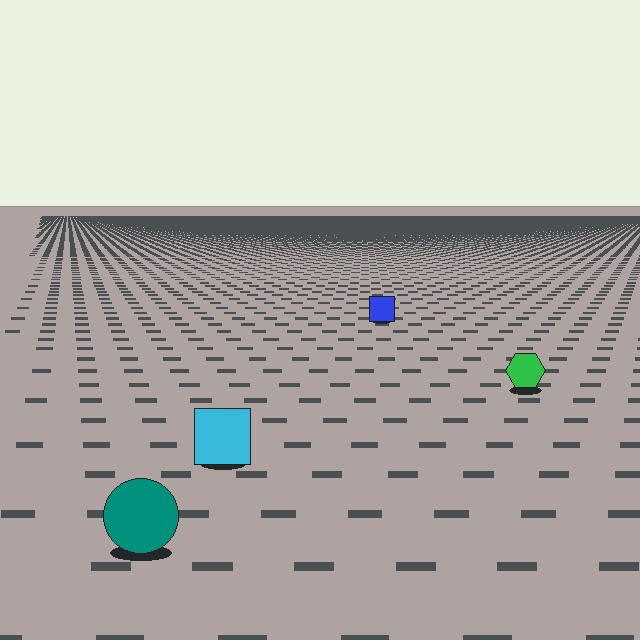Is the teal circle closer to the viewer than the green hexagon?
Yes. The teal circle is closer — you can tell from the texture gradient: the ground texture is coarser near it.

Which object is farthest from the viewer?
The blue square is farthest from the viewer. It appears smaller and the ground texture around it is denser.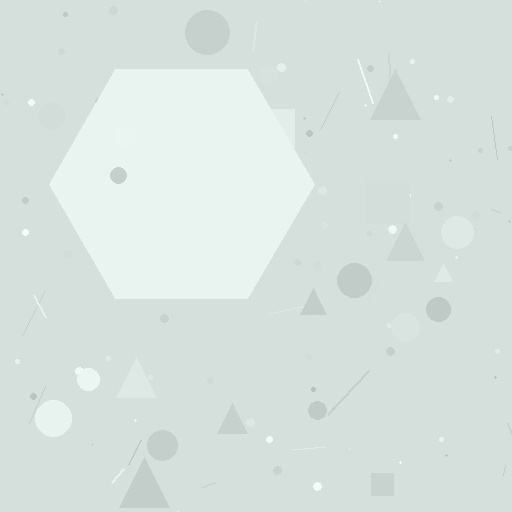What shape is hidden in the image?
A hexagon is hidden in the image.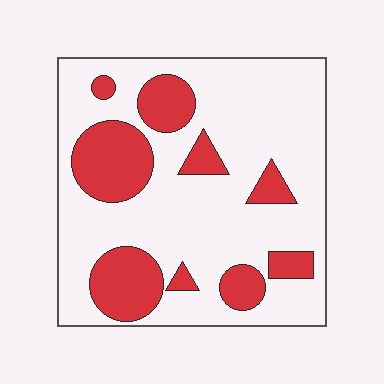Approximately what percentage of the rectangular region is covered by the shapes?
Approximately 25%.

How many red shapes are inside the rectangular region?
9.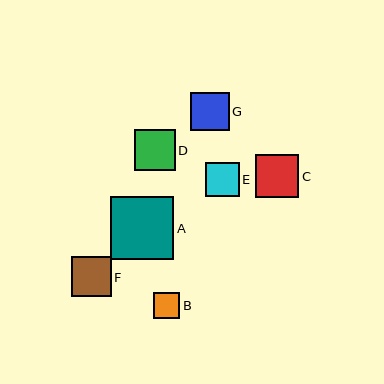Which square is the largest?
Square A is the largest with a size of approximately 63 pixels.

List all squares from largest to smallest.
From largest to smallest: A, C, D, F, G, E, B.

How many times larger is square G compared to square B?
Square G is approximately 1.5 times the size of square B.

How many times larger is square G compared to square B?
Square G is approximately 1.5 times the size of square B.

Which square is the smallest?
Square B is the smallest with a size of approximately 26 pixels.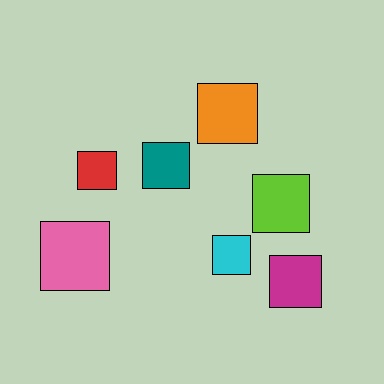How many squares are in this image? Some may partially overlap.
There are 7 squares.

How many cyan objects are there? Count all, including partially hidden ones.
There is 1 cyan object.